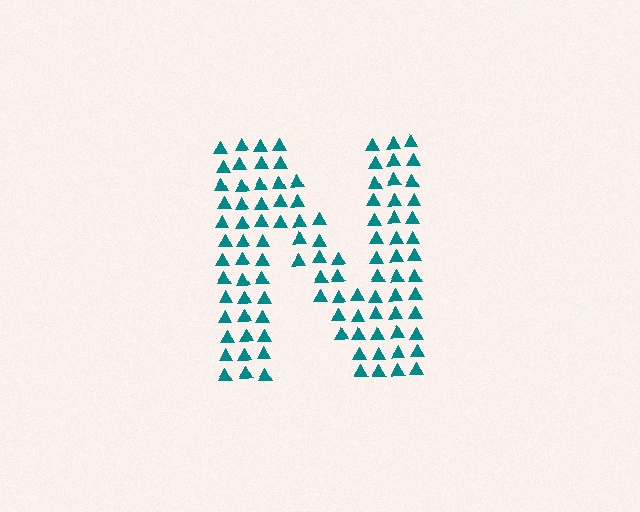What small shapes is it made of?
It is made of small triangles.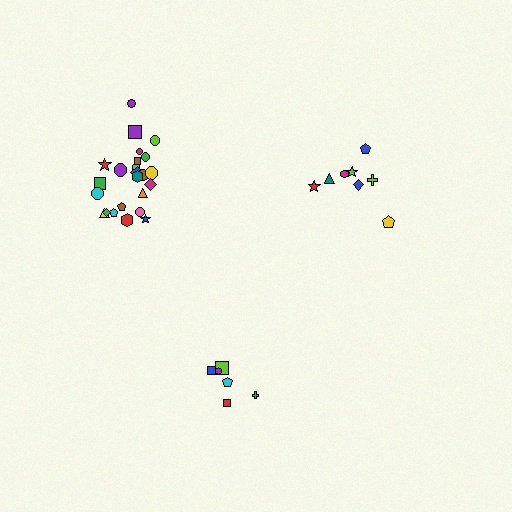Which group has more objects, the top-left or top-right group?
The top-left group.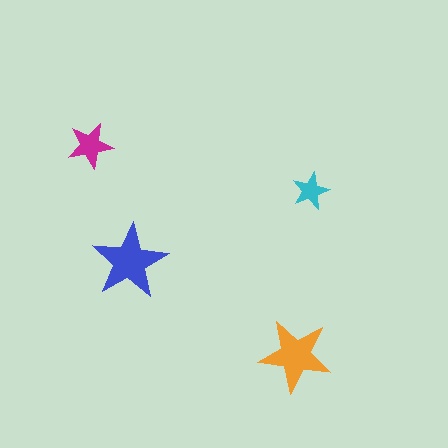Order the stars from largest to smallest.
the blue one, the orange one, the magenta one, the cyan one.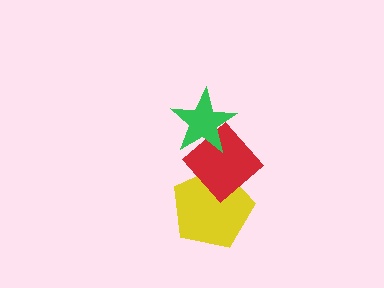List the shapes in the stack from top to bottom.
From top to bottom: the green star, the red diamond, the yellow pentagon.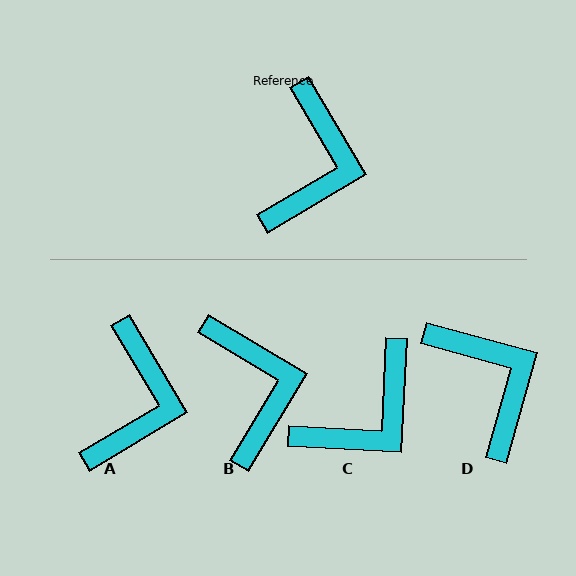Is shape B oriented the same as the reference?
No, it is off by about 28 degrees.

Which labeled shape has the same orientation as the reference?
A.